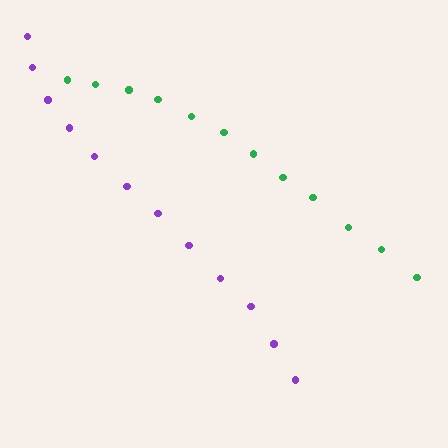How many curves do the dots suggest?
There are 2 distinct paths.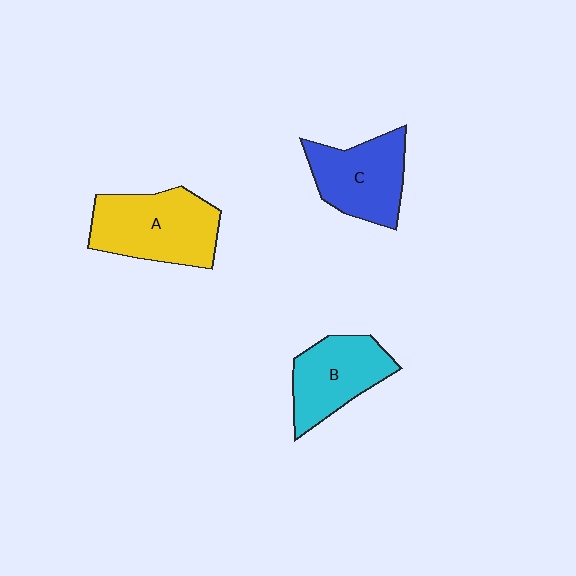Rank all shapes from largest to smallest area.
From largest to smallest: A (yellow), C (blue), B (cyan).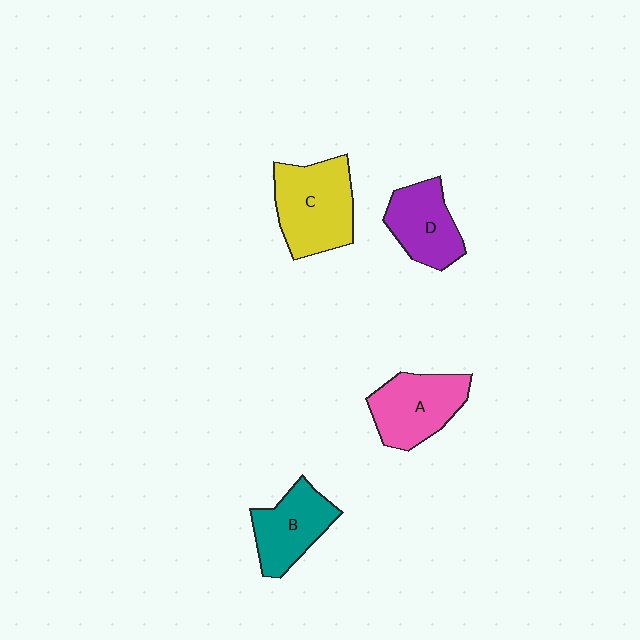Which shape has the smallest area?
Shape D (purple).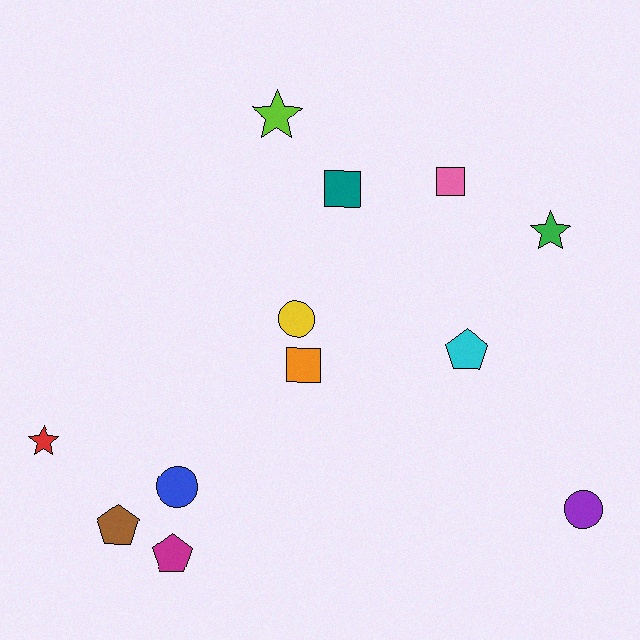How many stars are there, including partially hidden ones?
There are 3 stars.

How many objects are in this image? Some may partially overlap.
There are 12 objects.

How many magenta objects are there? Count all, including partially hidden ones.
There is 1 magenta object.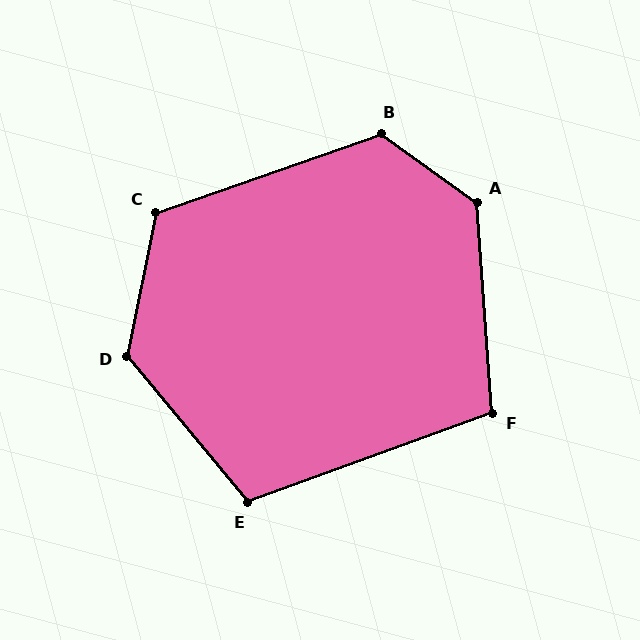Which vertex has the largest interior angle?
A, at approximately 130 degrees.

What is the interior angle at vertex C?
Approximately 121 degrees (obtuse).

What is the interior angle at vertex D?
Approximately 129 degrees (obtuse).